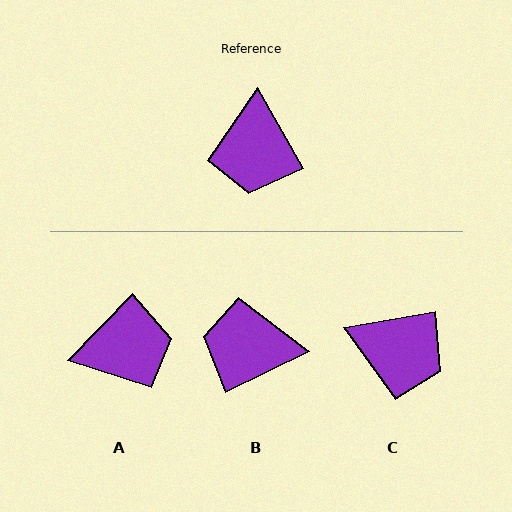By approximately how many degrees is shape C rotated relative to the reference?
Approximately 70 degrees counter-clockwise.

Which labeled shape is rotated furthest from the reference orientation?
A, about 106 degrees away.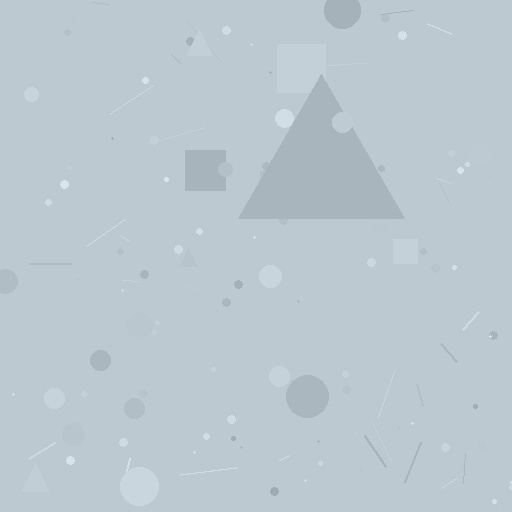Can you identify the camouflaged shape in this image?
The camouflaged shape is a triangle.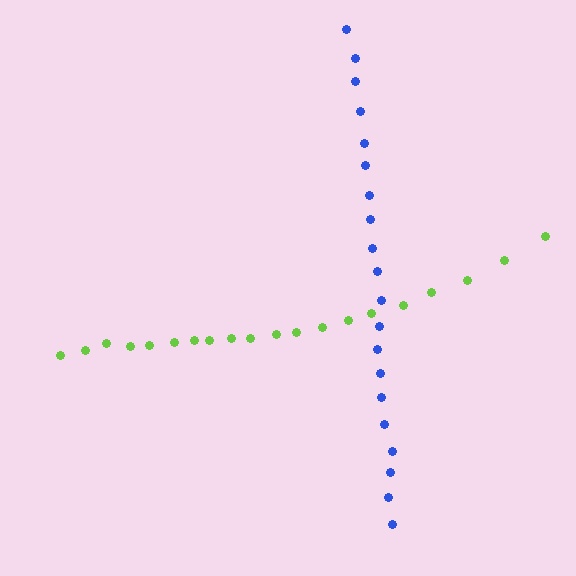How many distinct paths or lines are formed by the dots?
There are 2 distinct paths.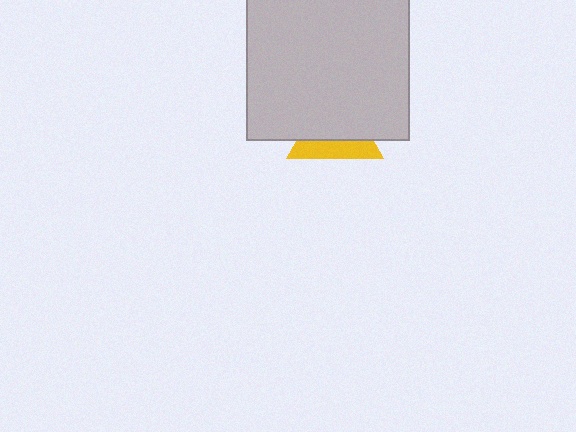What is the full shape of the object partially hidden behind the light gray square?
The partially hidden object is a yellow triangle.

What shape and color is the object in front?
The object in front is a light gray square.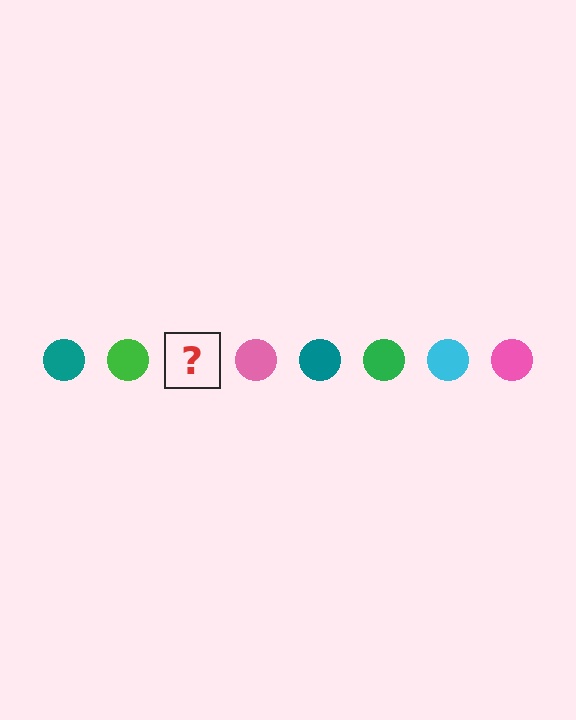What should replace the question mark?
The question mark should be replaced with a cyan circle.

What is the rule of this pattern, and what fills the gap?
The rule is that the pattern cycles through teal, green, cyan, pink circles. The gap should be filled with a cyan circle.